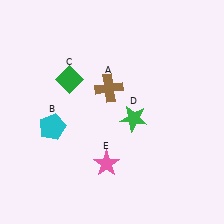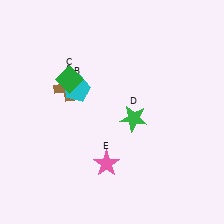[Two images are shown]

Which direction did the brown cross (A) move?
The brown cross (A) moved left.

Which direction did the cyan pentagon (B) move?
The cyan pentagon (B) moved up.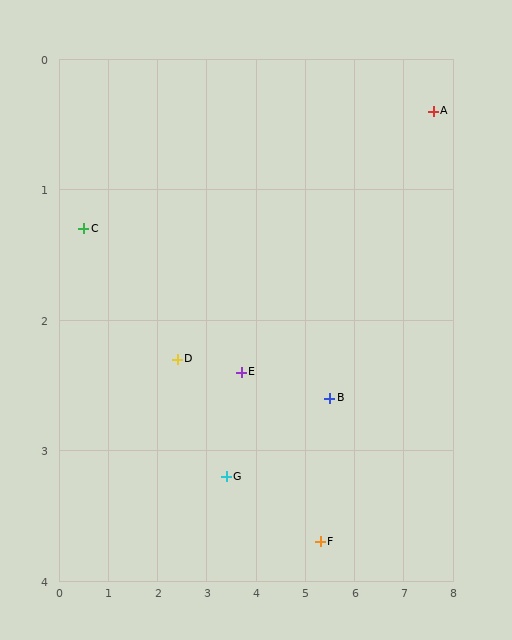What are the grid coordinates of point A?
Point A is at approximately (7.6, 0.4).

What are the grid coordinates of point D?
Point D is at approximately (2.4, 2.3).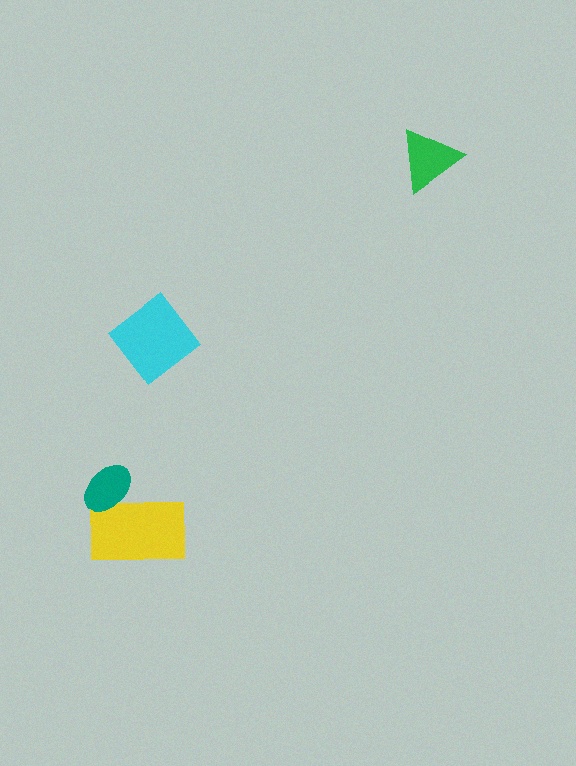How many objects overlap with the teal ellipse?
1 object overlaps with the teal ellipse.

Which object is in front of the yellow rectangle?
The teal ellipse is in front of the yellow rectangle.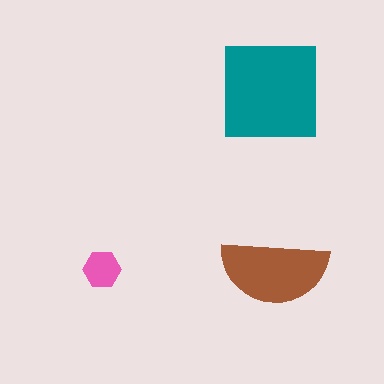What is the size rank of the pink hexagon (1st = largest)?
3rd.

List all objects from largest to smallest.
The teal square, the brown semicircle, the pink hexagon.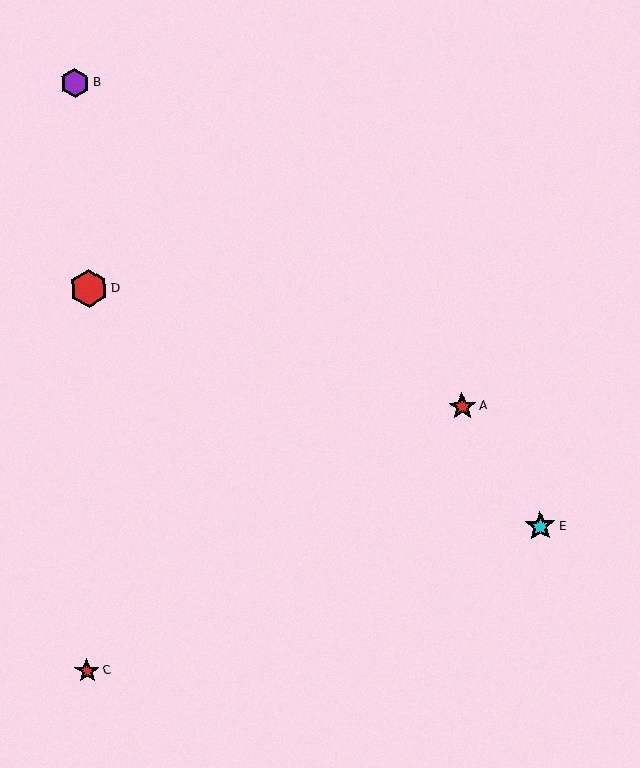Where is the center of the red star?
The center of the red star is at (462, 406).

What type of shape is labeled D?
Shape D is a red hexagon.